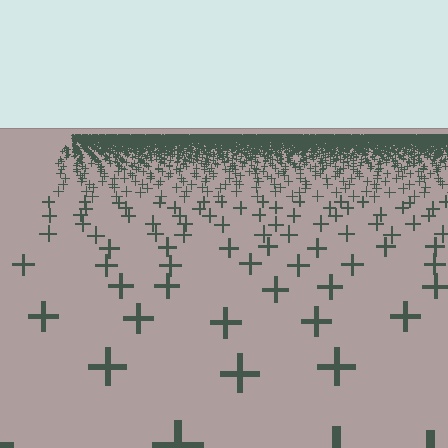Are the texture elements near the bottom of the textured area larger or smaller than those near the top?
Larger. Near the bottom, elements are closer to the viewer and appear at a bigger on-screen size.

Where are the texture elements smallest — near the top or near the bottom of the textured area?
Near the top.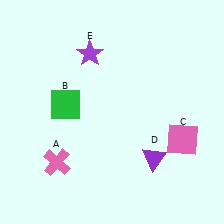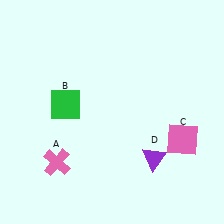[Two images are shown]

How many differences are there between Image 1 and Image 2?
There is 1 difference between the two images.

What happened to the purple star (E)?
The purple star (E) was removed in Image 2. It was in the top-left area of Image 1.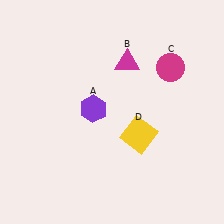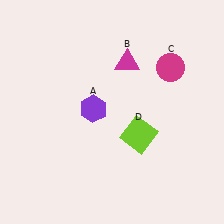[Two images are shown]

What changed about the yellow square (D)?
In Image 1, D is yellow. In Image 2, it changed to lime.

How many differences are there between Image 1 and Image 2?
There is 1 difference between the two images.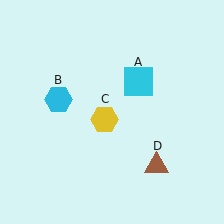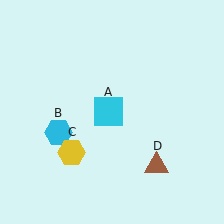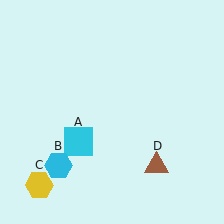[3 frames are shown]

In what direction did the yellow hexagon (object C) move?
The yellow hexagon (object C) moved down and to the left.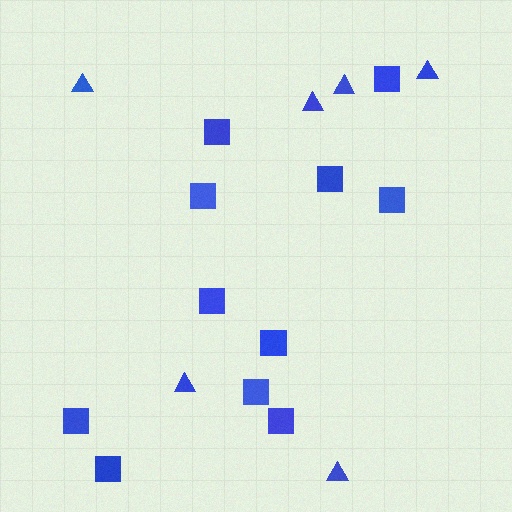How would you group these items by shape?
There are 2 groups: one group of squares (11) and one group of triangles (6).